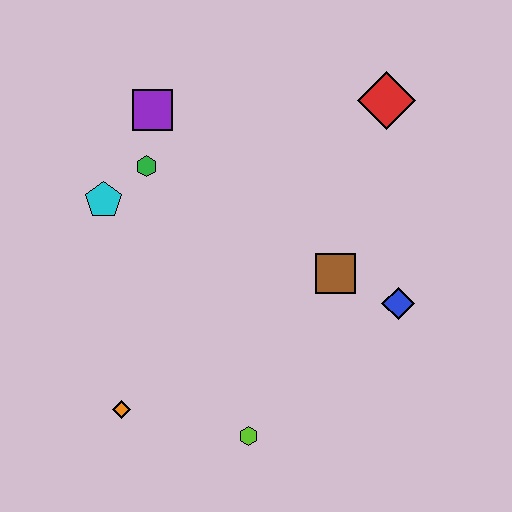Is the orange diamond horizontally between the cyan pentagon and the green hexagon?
Yes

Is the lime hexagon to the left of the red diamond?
Yes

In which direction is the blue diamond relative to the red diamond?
The blue diamond is below the red diamond.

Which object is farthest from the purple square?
The lime hexagon is farthest from the purple square.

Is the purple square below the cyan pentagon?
No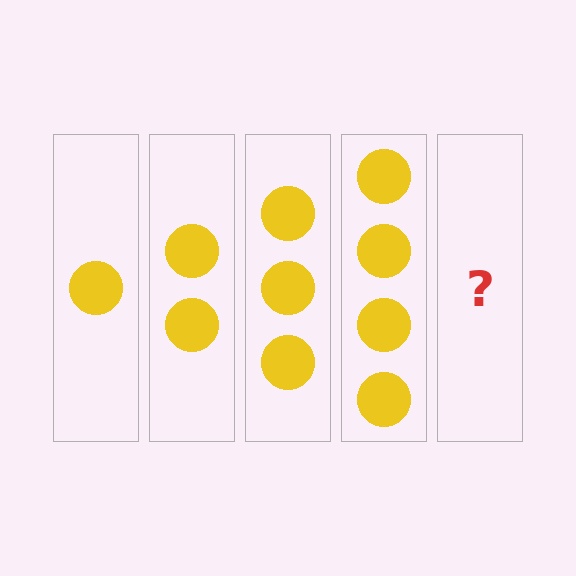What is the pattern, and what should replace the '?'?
The pattern is that each step adds one more circle. The '?' should be 5 circles.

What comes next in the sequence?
The next element should be 5 circles.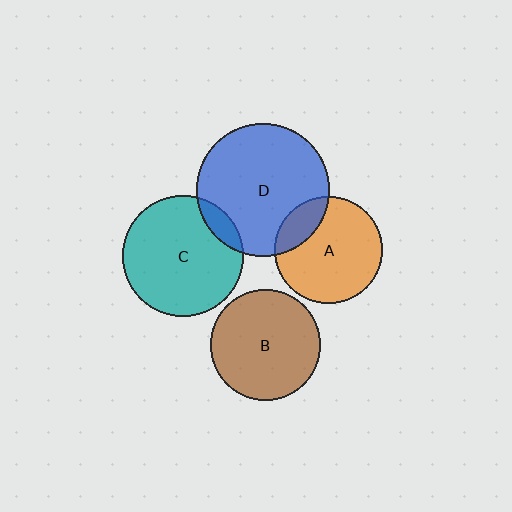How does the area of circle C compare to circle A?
Approximately 1.3 times.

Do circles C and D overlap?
Yes.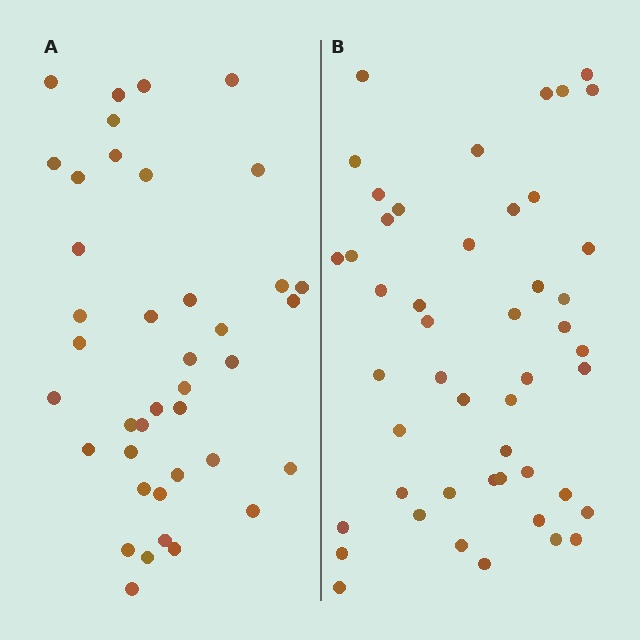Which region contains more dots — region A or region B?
Region B (the right region) has more dots.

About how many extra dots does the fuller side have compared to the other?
Region B has roughly 8 or so more dots than region A.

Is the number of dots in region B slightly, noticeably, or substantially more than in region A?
Region B has only slightly more — the two regions are fairly close. The ratio is roughly 1.2 to 1.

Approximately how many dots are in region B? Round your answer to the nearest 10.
About 50 dots. (The exact count is 48, which rounds to 50.)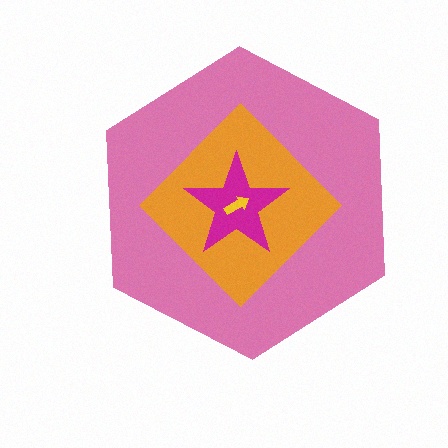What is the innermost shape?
The yellow arrow.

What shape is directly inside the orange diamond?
The magenta star.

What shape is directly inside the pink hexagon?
The orange diamond.